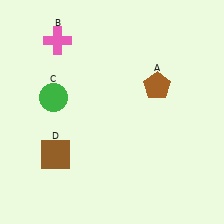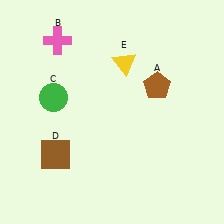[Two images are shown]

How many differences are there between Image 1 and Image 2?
There is 1 difference between the two images.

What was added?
A yellow triangle (E) was added in Image 2.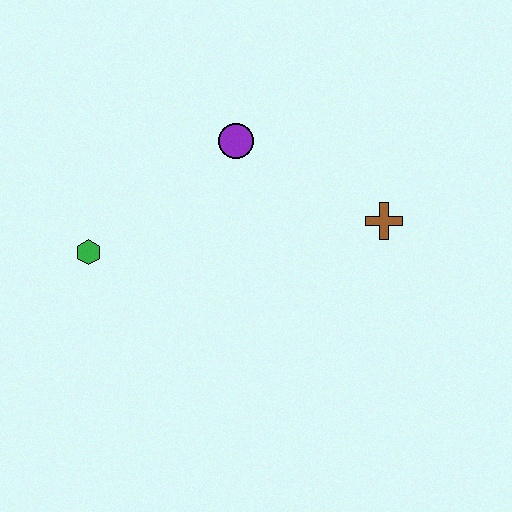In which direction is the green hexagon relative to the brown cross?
The green hexagon is to the left of the brown cross.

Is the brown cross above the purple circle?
No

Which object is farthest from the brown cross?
The green hexagon is farthest from the brown cross.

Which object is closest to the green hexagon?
The purple circle is closest to the green hexagon.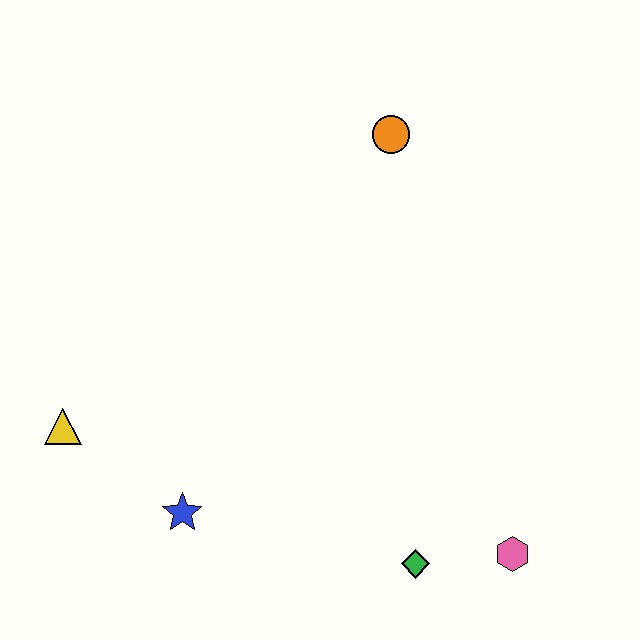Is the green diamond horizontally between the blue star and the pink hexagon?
Yes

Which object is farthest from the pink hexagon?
The yellow triangle is farthest from the pink hexagon.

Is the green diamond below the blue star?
Yes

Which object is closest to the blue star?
The yellow triangle is closest to the blue star.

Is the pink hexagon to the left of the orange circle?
No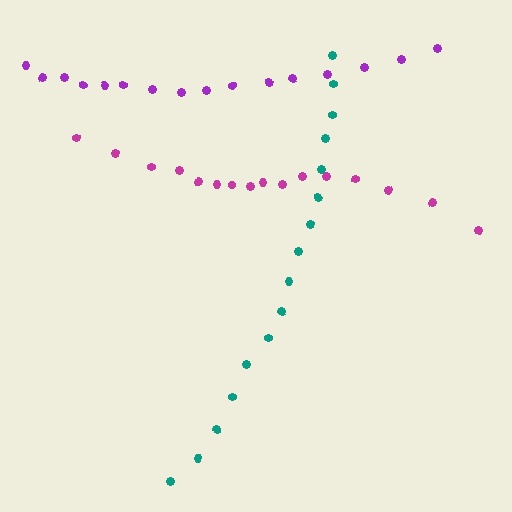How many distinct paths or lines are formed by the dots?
There are 3 distinct paths.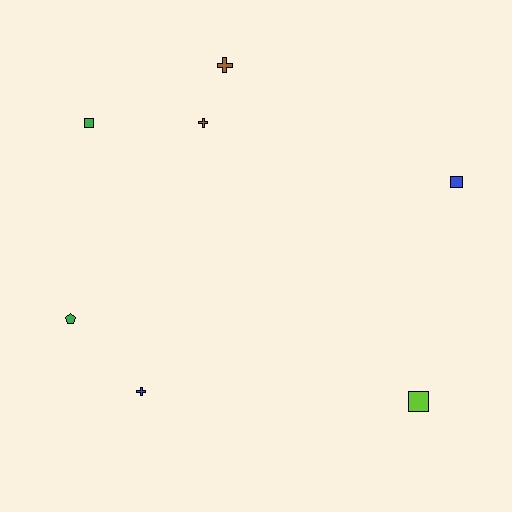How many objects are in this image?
There are 7 objects.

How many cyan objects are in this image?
There are no cyan objects.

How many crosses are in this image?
There are 3 crosses.